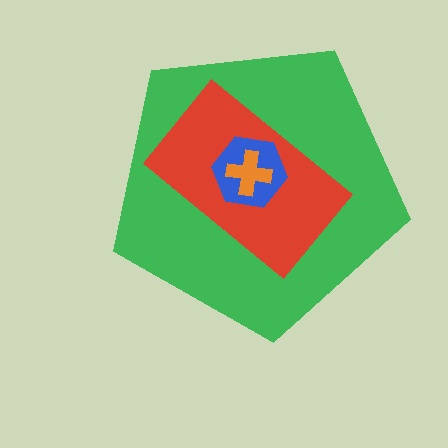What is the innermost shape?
The orange cross.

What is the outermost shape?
The green pentagon.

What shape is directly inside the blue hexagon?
The orange cross.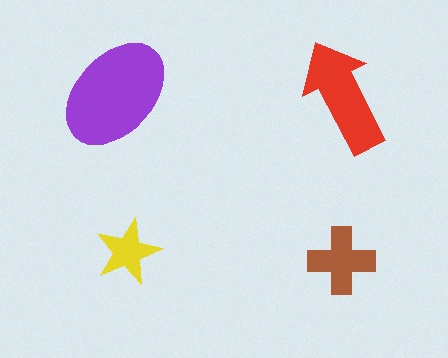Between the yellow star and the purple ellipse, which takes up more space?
The purple ellipse.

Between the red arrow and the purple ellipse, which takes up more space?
The purple ellipse.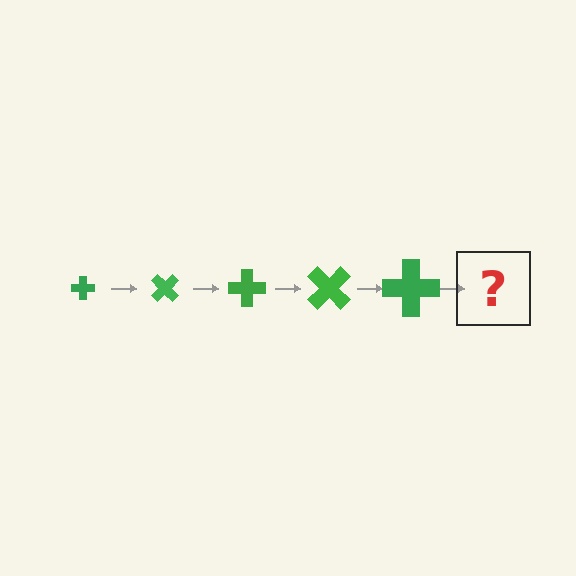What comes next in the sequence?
The next element should be a cross, larger than the previous one and rotated 225 degrees from the start.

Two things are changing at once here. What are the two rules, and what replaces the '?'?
The two rules are that the cross grows larger each step and it rotates 45 degrees each step. The '?' should be a cross, larger than the previous one and rotated 225 degrees from the start.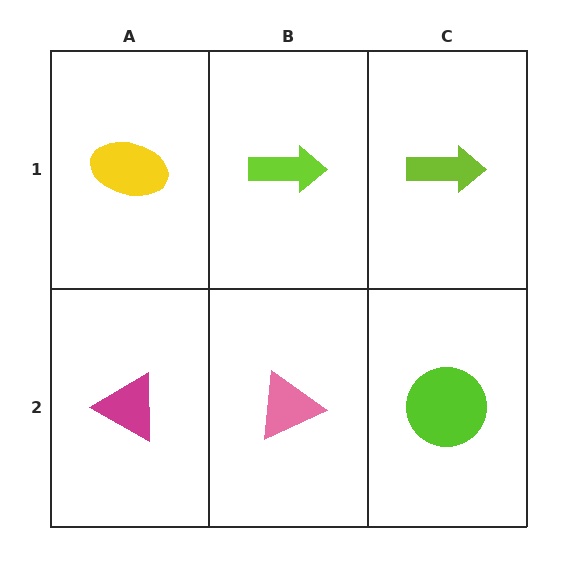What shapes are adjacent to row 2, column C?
A lime arrow (row 1, column C), a pink triangle (row 2, column B).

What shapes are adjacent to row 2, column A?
A yellow ellipse (row 1, column A), a pink triangle (row 2, column B).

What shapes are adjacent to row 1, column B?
A pink triangle (row 2, column B), a yellow ellipse (row 1, column A), a lime arrow (row 1, column C).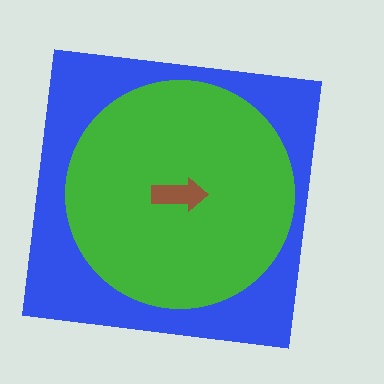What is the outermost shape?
The blue square.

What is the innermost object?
The brown arrow.